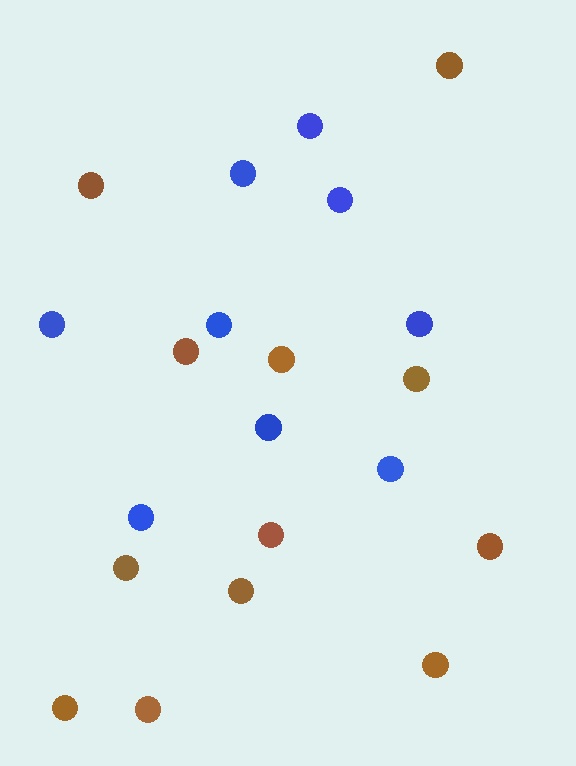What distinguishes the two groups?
There are 2 groups: one group of blue circles (9) and one group of brown circles (12).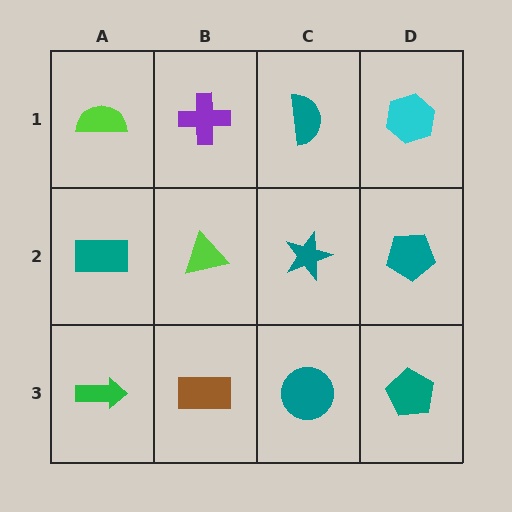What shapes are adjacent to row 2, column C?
A teal semicircle (row 1, column C), a teal circle (row 3, column C), a lime triangle (row 2, column B), a teal pentagon (row 2, column D).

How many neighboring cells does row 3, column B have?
3.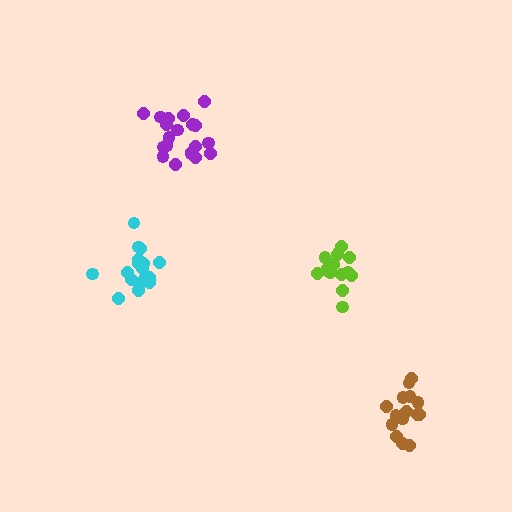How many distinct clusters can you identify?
There are 4 distinct clusters.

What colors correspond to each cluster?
The clusters are colored: lime, purple, brown, cyan.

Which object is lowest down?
The brown cluster is bottommost.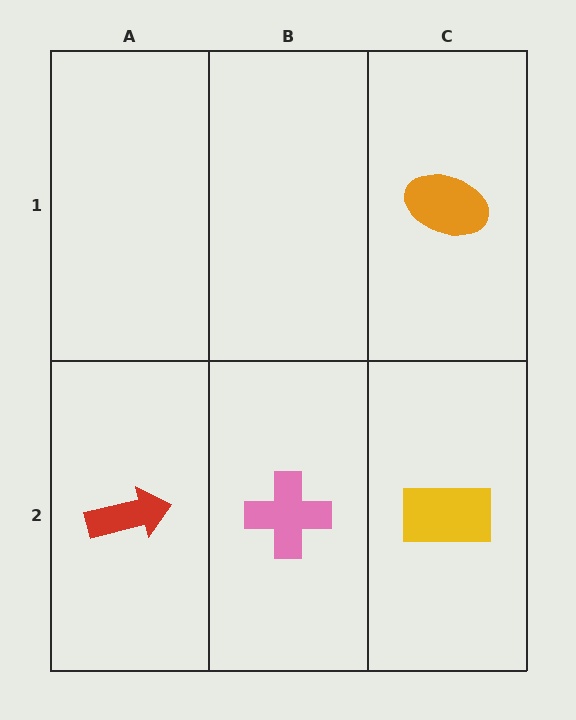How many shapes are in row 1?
1 shape.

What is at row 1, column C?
An orange ellipse.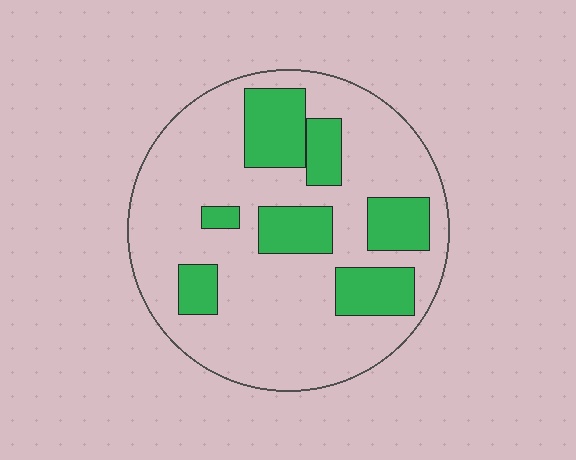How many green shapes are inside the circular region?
7.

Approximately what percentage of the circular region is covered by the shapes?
Approximately 25%.